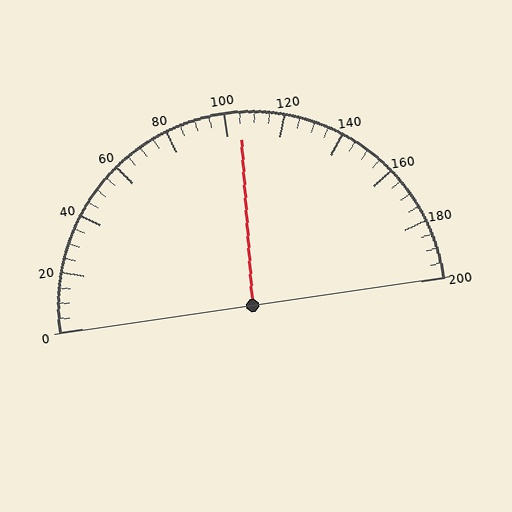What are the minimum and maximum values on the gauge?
The gauge ranges from 0 to 200.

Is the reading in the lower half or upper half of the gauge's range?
The reading is in the upper half of the range (0 to 200).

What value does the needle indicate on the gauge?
The needle indicates approximately 105.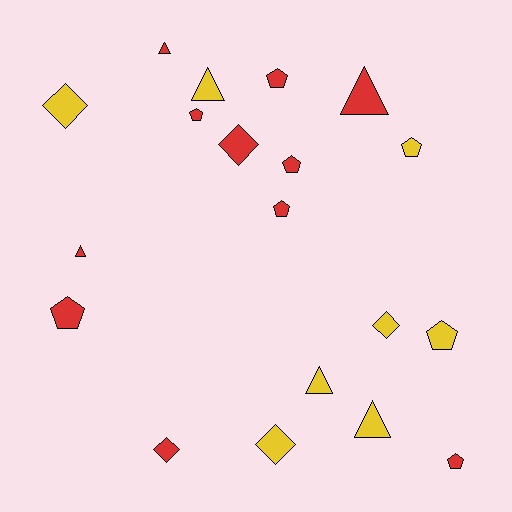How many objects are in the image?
There are 19 objects.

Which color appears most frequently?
Red, with 11 objects.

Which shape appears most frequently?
Pentagon, with 8 objects.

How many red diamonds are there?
There are 2 red diamonds.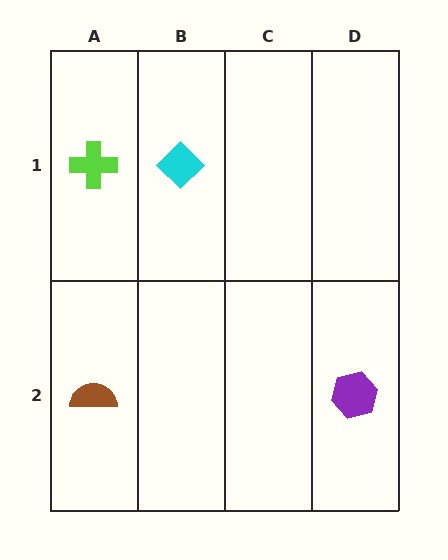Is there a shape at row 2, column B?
No, that cell is empty.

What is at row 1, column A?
A lime cross.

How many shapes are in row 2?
2 shapes.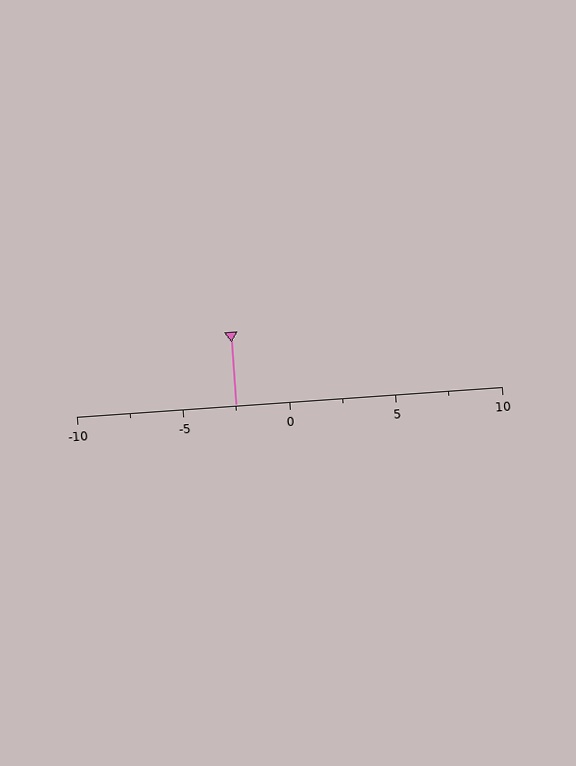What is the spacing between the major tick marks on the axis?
The major ticks are spaced 5 apart.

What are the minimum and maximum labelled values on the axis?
The axis runs from -10 to 10.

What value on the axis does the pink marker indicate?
The marker indicates approximately -2.5.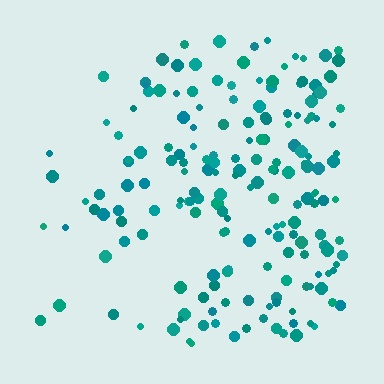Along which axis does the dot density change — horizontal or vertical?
Horizontal.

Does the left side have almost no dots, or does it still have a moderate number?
Still a moderate number, just noticeably fewer than the right.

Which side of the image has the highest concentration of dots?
The right.